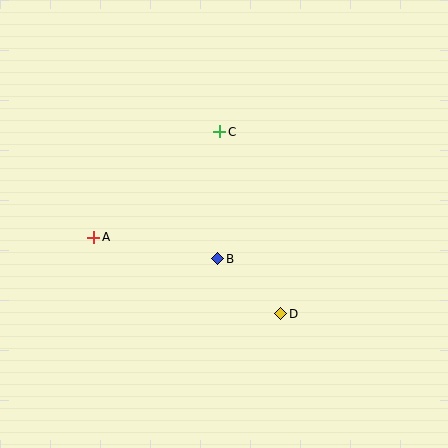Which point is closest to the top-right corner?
Point C is closest to the top-right corner.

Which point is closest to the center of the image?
Point B at (218, 259) is closest to the center.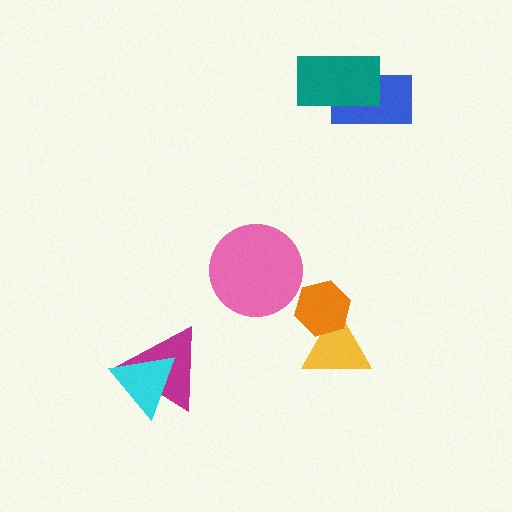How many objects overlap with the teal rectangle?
1 object overlaps with the teal rectangle.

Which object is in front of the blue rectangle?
The teal rectangle is in front of the blue rectangle.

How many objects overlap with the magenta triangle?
1 object overlaps with the magenta triangle.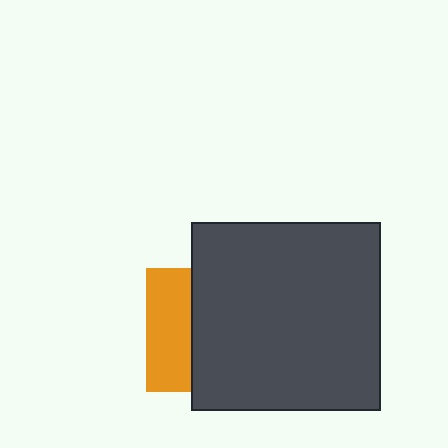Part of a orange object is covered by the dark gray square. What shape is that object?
It is a square.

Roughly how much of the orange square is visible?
A small part of it is visible (roughly 37%).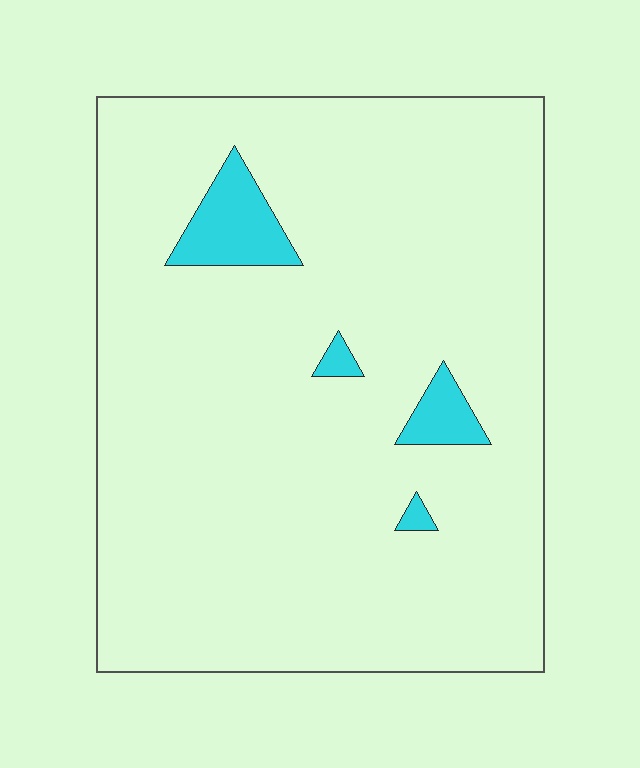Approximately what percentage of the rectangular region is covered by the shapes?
Approximately 5%.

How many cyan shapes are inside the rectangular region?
4.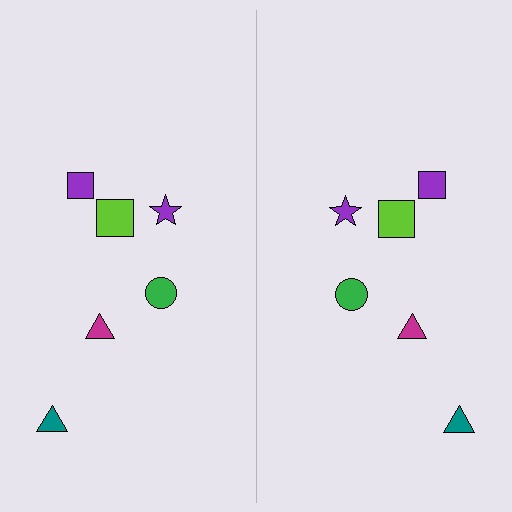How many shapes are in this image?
There are 12 shapes in this image.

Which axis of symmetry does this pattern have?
The pattern has a vertical axis of symmetry running through the center of the image.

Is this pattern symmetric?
Yes, this pattern has bilateral (reflection) symmetry.